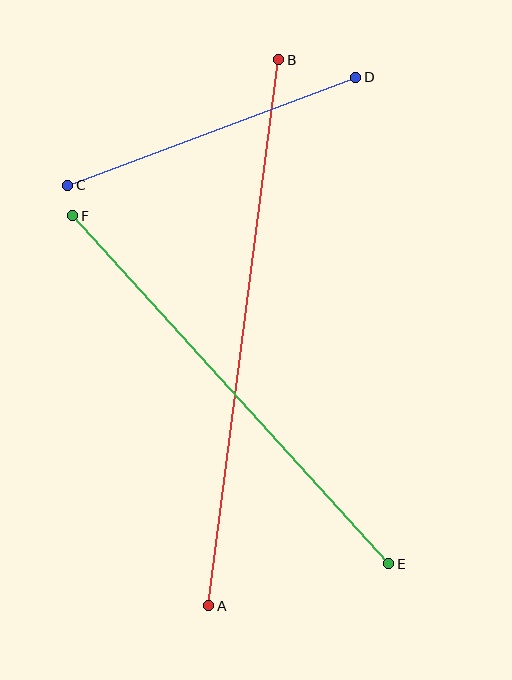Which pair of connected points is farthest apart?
Points A and B are farthest apart.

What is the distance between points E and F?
The distance is approximately 470 pixels.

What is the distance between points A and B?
The distance is approximately 550 pixels.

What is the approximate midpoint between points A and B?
The midpoint is at approximately (244, 333) pixels.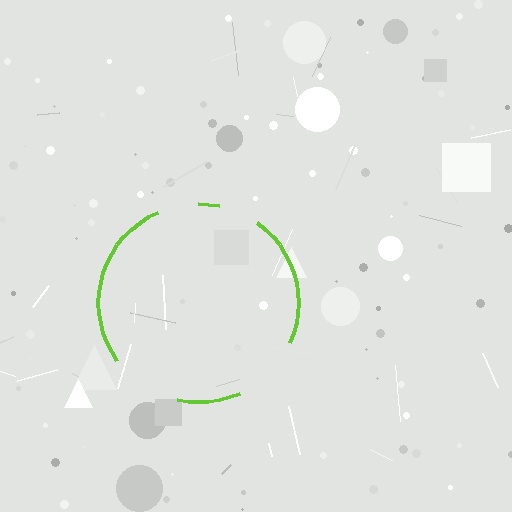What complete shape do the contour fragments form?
The contour fragments form a circle.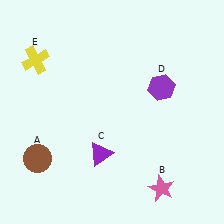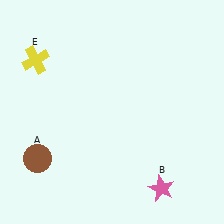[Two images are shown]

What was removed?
The purple triangle (C), the purple hexagon (D) were removed in Image 2.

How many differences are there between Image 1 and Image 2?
There are 2 differences between the two images.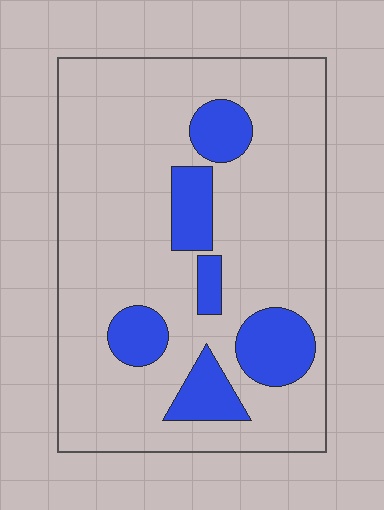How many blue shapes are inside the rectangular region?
6.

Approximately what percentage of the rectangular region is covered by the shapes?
Approximately 20%.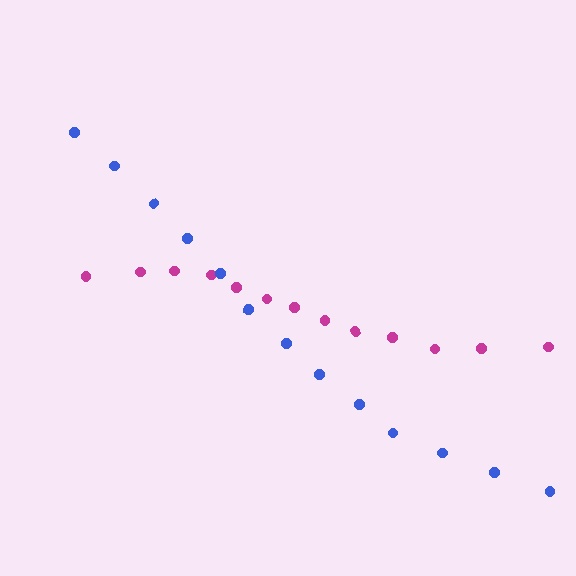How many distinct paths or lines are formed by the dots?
There are 2 distinct paths.